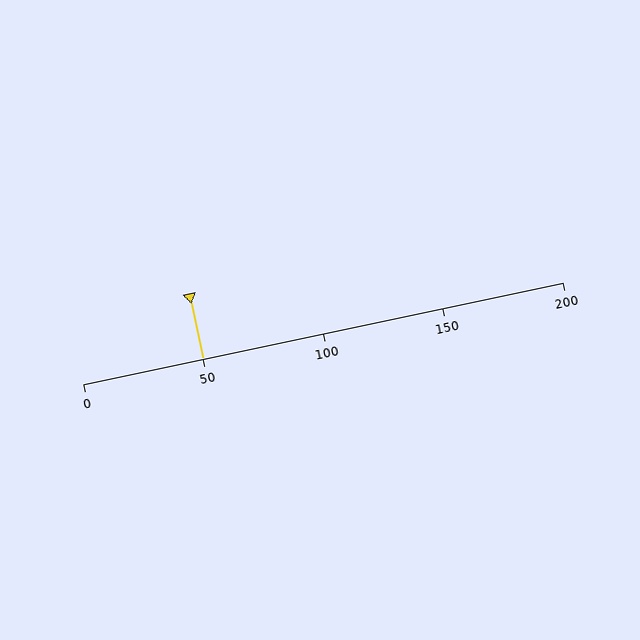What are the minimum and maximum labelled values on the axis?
The axis runs from 0 to 200.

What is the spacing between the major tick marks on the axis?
The major ticks are spaced 50 apart.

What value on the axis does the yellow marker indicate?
The marker indicates approximately 50.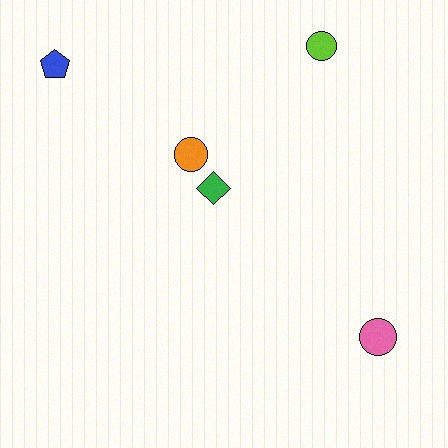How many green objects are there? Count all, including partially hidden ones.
There is 1 green object.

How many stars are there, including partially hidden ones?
There are no stars.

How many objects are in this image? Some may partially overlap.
There are 5 objects.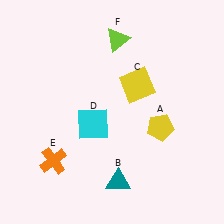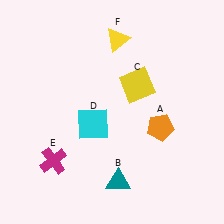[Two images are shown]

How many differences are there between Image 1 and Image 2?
There are 3 differences between the two images.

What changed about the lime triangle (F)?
In Image 1, F is lime. In Image 2, it changed to yellow.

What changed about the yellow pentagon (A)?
In Image 1, A is yellow. In Image 2, it changed to orange.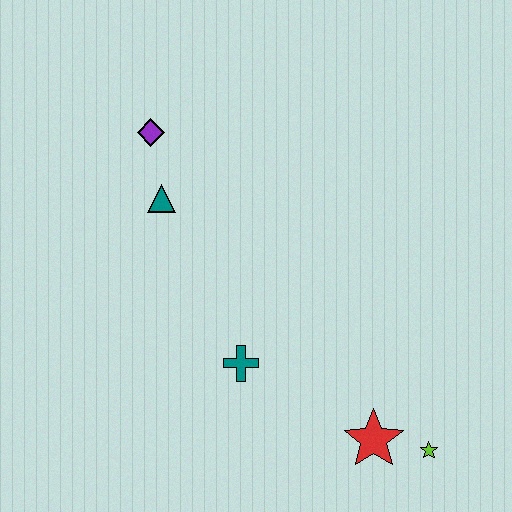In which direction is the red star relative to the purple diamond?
The red star is below the purple diamond.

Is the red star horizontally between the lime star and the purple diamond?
Yes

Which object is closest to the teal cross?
The red star is closest to the teal cross.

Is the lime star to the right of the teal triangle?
Yes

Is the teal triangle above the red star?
Yes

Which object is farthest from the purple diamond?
The lime star is farthest from the purple diamond.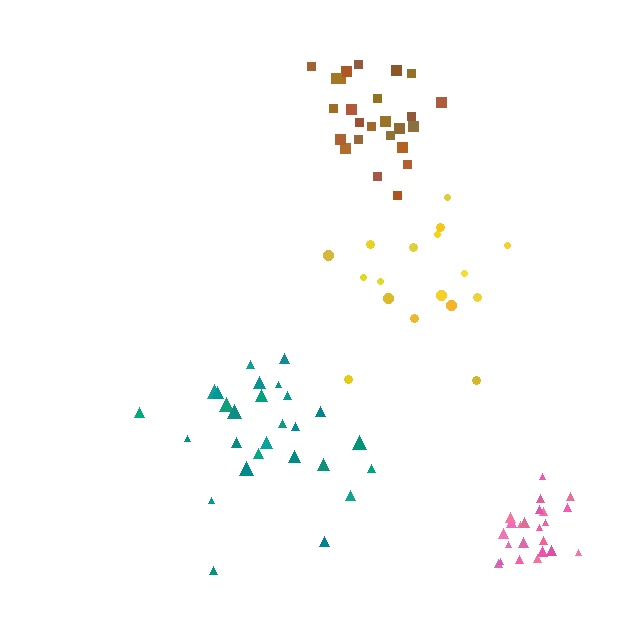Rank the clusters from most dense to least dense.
pink, brown, teal, yellow.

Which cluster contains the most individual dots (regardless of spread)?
Teal (27).